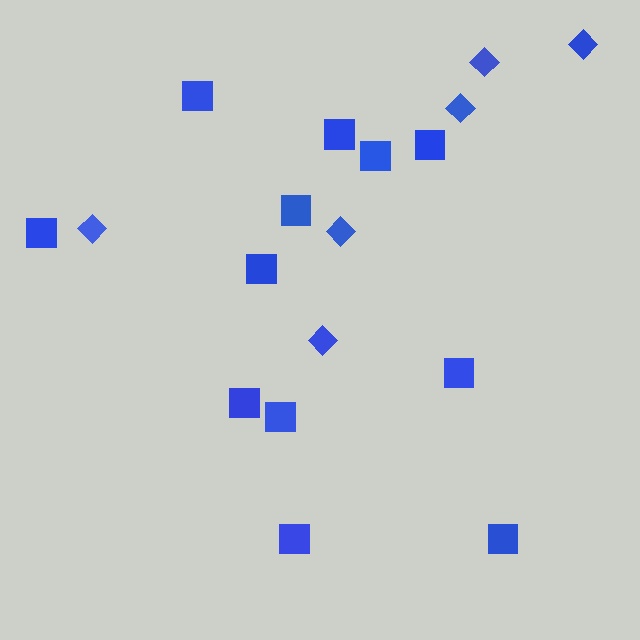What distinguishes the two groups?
There are 2 groups: one group of diamonds (6) and one group of squares (12).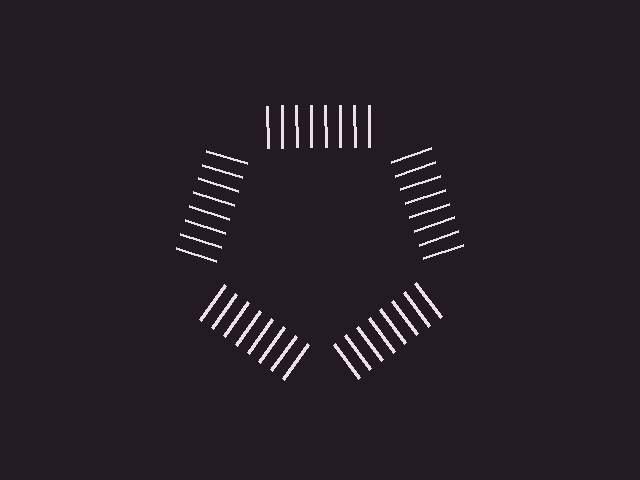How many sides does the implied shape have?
5 sides — the line-ends trace a pentagon.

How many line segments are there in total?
40 — 8 along each of the 5 edges.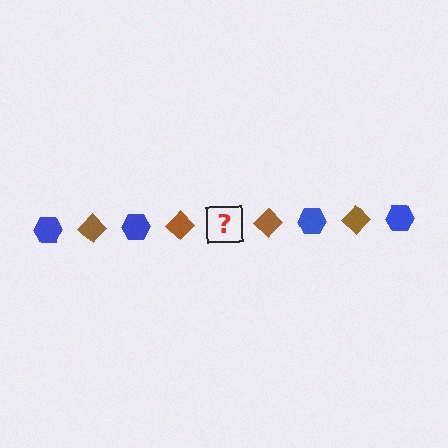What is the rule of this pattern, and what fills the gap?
The rule is that the pattern alternates between blue hexagon and brown diamond. The gap should be filled with a blue hexagon.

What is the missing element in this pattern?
The missing element is a blue hexagon.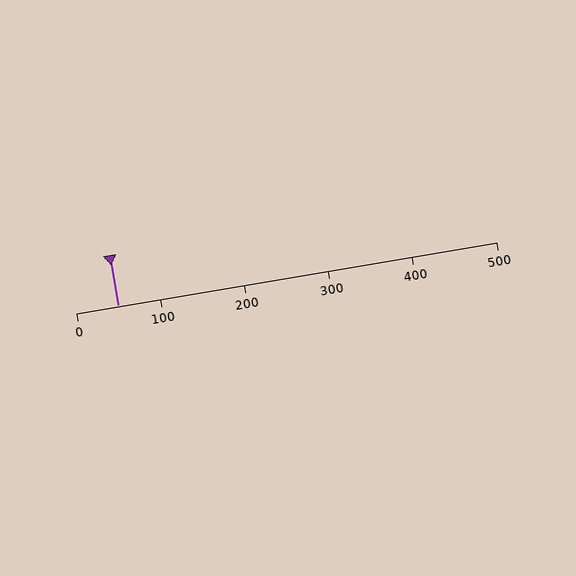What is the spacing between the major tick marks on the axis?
The major ticks are spaced 100 apart.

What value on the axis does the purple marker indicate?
The marker indicates approximately 50.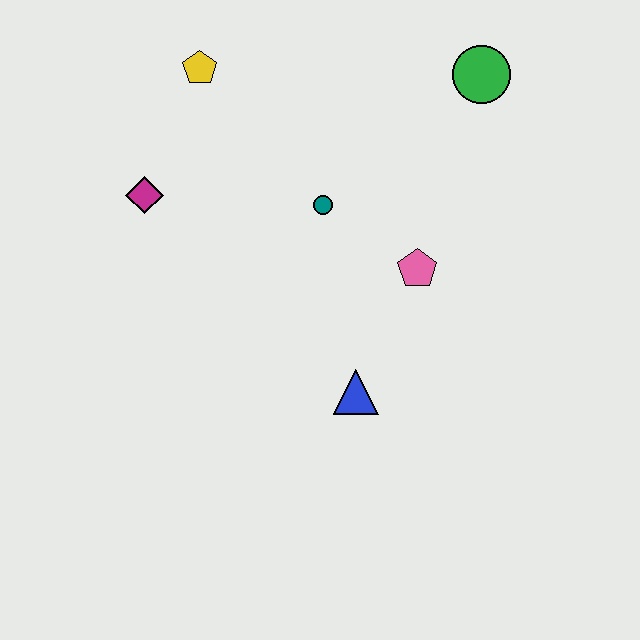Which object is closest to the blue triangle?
The pink pentagon is closest to the blue triangle.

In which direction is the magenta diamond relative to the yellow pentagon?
The magenta diamond is below the yellow pentagon.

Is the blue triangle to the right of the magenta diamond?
Yes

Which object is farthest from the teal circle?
The green circle is farthest from the teal circle.